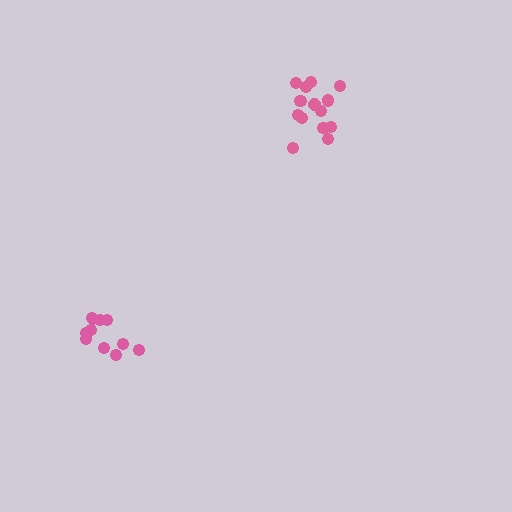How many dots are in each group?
Group 1: 11 dots, Group 2: 14 dots (25 total).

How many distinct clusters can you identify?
There are 2 distinct clusters.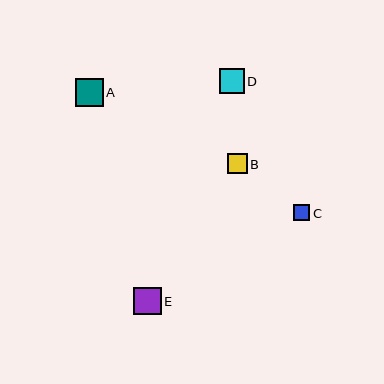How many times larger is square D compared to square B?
Square D is approximately 1.3 times the size of square B.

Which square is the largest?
Square A is the largest with a size of approximately 28 pixels.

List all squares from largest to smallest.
From largest to smallest: A, E, D, B, C.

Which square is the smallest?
Square C is the smallest with a size of approximately 16 pixels.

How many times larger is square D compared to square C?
Square D is approximately 1.5 times the size of square C.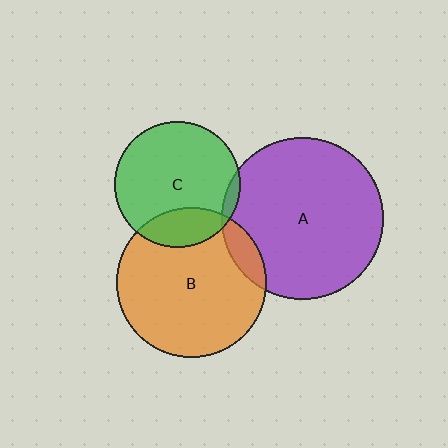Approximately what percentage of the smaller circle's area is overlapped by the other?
Approximately 10%.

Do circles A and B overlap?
Yes.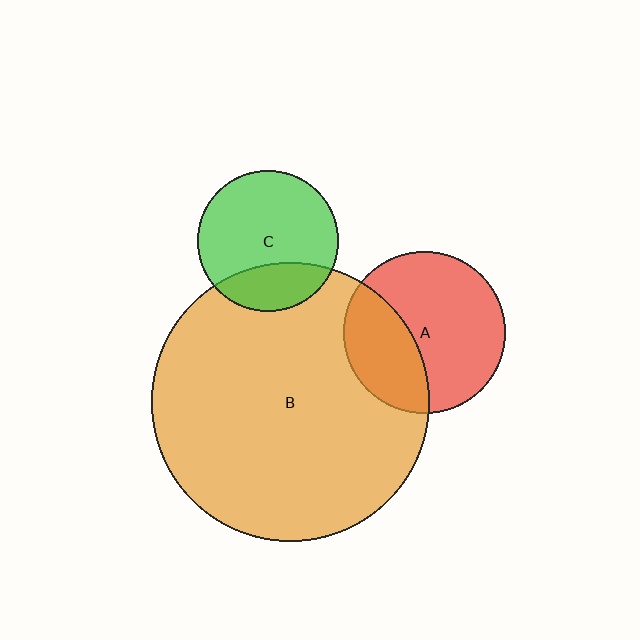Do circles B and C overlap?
Yes.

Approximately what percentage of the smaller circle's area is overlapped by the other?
Approximately 25%.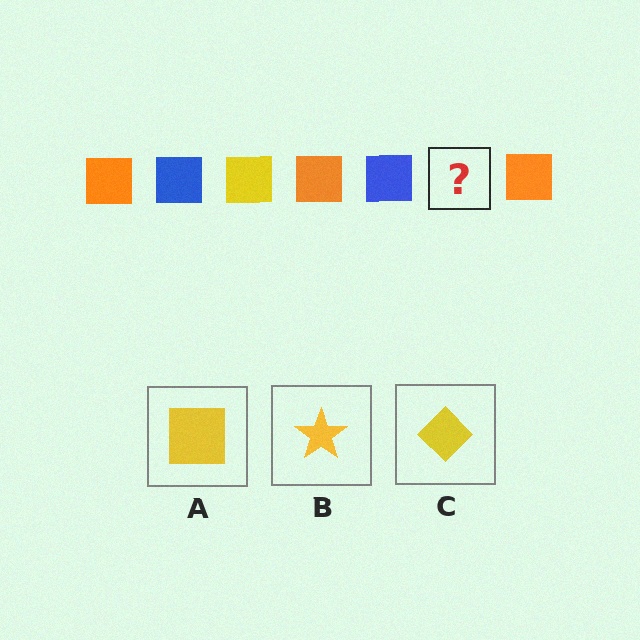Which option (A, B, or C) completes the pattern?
A.